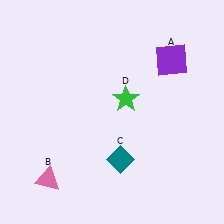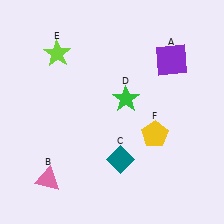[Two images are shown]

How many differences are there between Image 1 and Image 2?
There are 2 differences between the two images.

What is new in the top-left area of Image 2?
A lime star (E) was added in the top-left area of Image 2.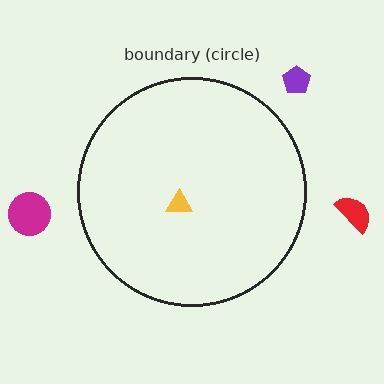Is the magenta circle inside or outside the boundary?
Outside.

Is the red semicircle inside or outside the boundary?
Outside.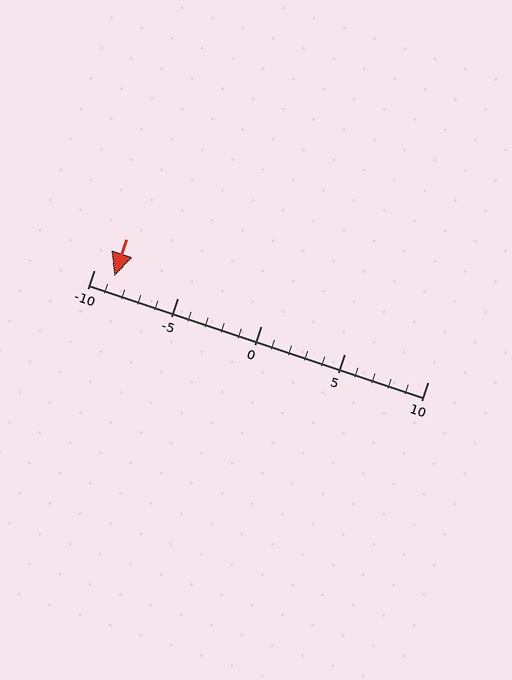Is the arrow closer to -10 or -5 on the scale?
The arrow is closer to -10.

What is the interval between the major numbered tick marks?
The major tick marks are spaced 5 units apart.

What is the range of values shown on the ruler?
The ruler shows values from -10 to 10.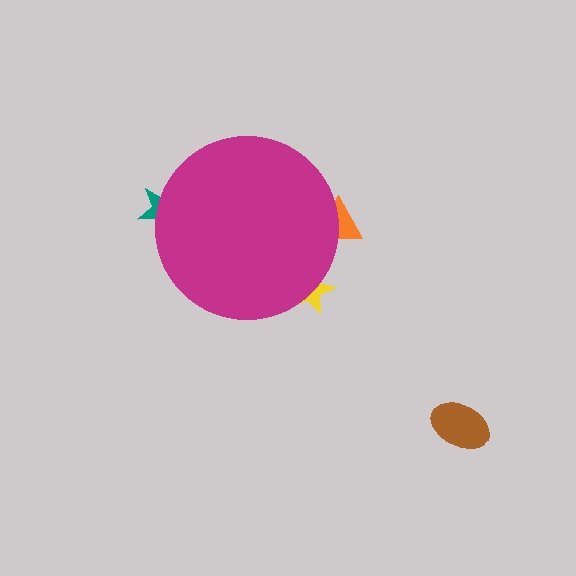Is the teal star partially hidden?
Yes, the teal star is partially hidden behind the magenta circle.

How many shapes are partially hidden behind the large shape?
3 shapes are partially hidden.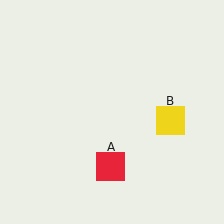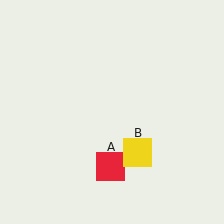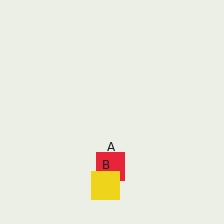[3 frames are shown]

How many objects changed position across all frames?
1 object changed position: yellow square (object B).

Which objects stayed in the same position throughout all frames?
Red square (object A) remained stationary.